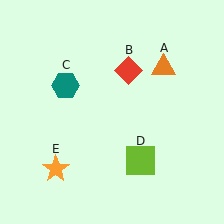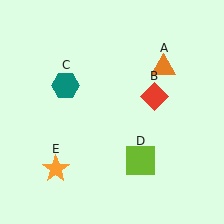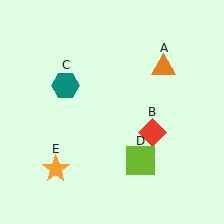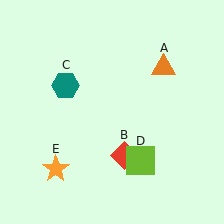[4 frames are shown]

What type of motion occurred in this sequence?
The red diamond (object B) rotated clockwise around the center of the scene.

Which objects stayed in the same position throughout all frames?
Orange triangle (object A) and teal hexagon (object C) and lime square (object D) and orange star (object E) remained stationary.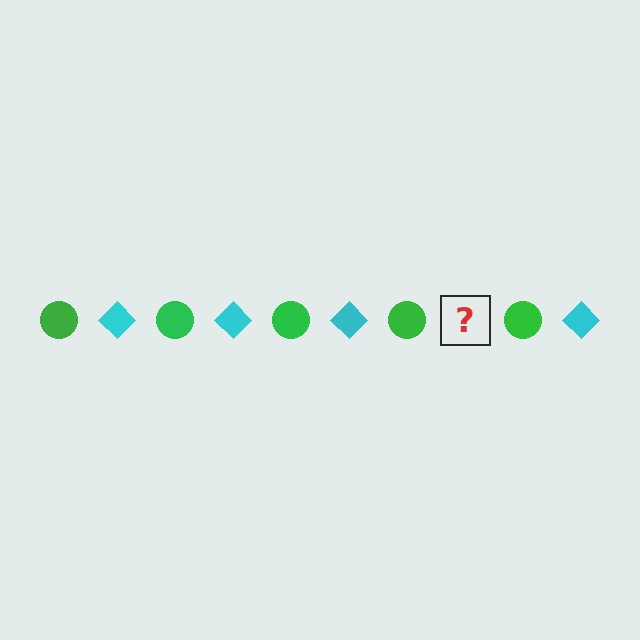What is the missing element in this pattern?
The missing element is a cyan diamond.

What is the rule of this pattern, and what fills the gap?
The rule is that the pattern alternates between green circle and cyan diamond. The gap should be filled with a cyan diamond.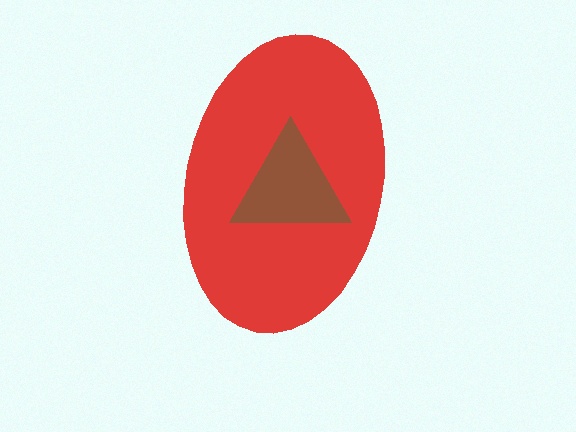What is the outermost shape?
The red ellipse.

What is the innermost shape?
The brown triangle.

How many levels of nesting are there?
2.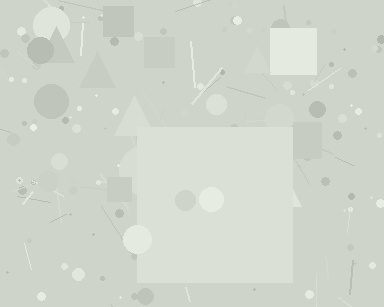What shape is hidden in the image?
A square is hidden in the image.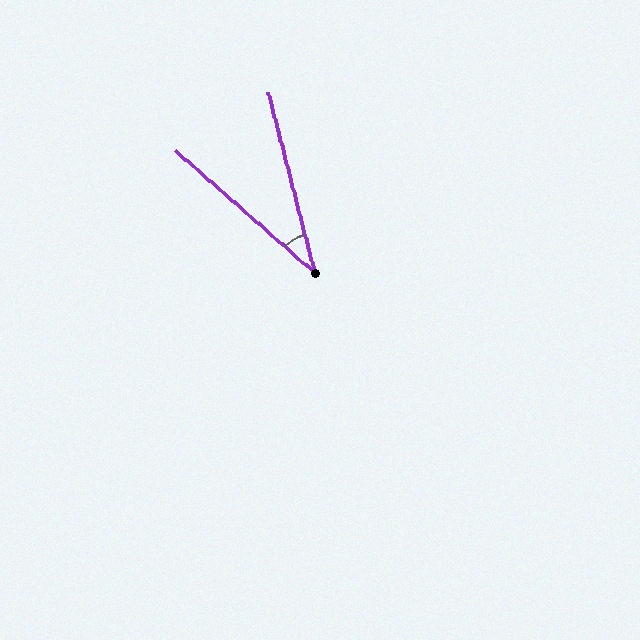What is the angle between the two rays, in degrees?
Approximately 34 degrees.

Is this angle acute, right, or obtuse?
It is acute.